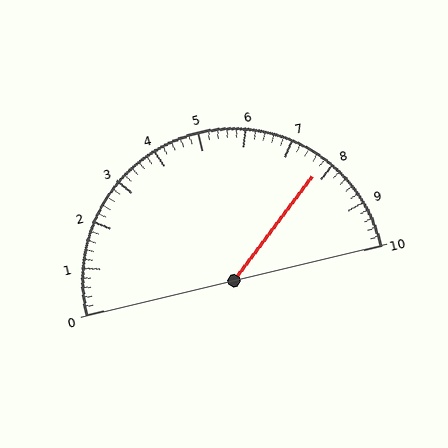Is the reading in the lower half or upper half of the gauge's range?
The reading is in the upper half of the range (0 to 10).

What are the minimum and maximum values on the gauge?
The gauge ranges from 0 to 10.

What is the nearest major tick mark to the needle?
The nearest major tick mark is 8.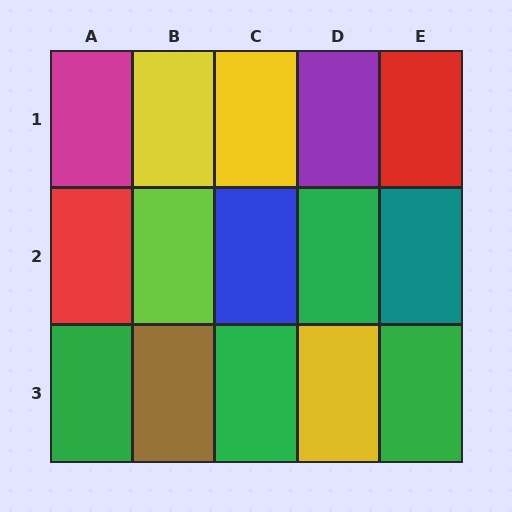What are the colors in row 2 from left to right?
Red, lime, blue, green, teal.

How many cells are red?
2 cells are red.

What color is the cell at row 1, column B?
Yellow.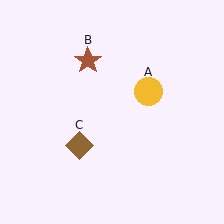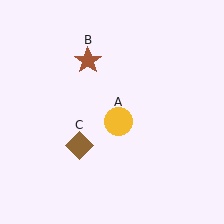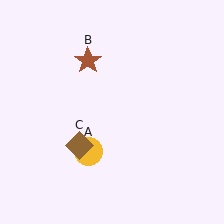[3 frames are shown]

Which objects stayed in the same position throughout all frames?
Brown star (object B) and brown diamond (object C) remained stationary.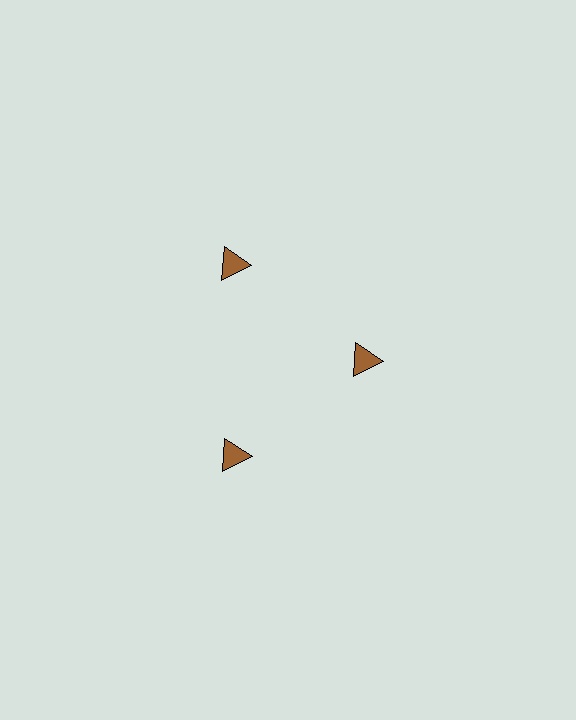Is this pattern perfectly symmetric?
No. The 3 brown triangles are arranged in a ring, but one element near the 3 o'clock position is pulled inward toward the center, breaking the 3-fold rotational symmetry.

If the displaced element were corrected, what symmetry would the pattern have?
It would have 3-fold rotational symmetry — the pattern would map onto itself every 120 degrees.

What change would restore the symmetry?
The symmetry would be restored by moving it outward, back onto the ring so that all 3 triangles sit at equal angles and equal distance from the center.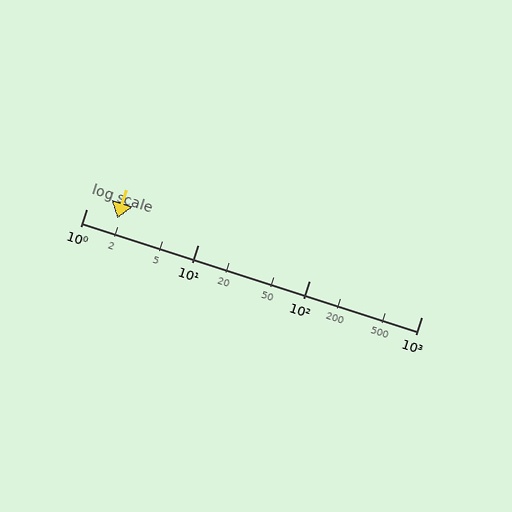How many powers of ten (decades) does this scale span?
The scale spans 3 decades, from 1 to 1000.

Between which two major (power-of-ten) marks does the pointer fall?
The pointer is between 1 and 10.